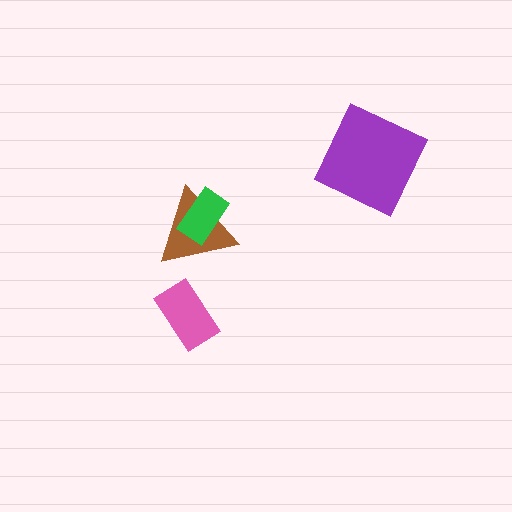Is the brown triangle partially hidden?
Yes, it is partially covered by another shape.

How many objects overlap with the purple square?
0 objects overlap with the purple square.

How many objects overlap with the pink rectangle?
0 objects overlap with the pink rectangle.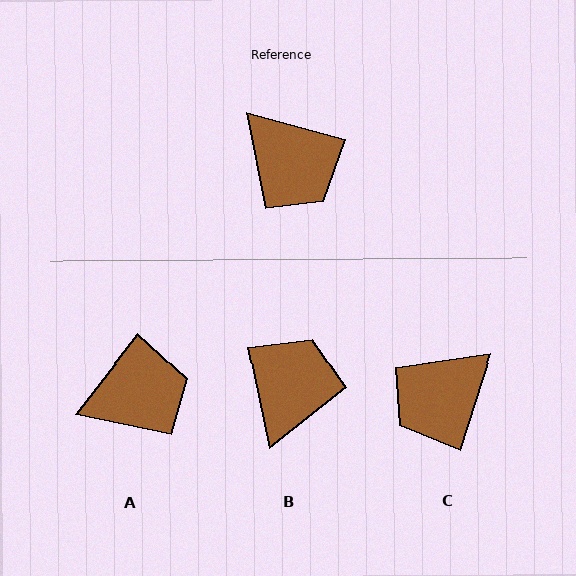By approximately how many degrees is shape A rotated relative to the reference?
Approximately 67 degrees counter-clockwise.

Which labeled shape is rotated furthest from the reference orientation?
B, about 117 degrees away.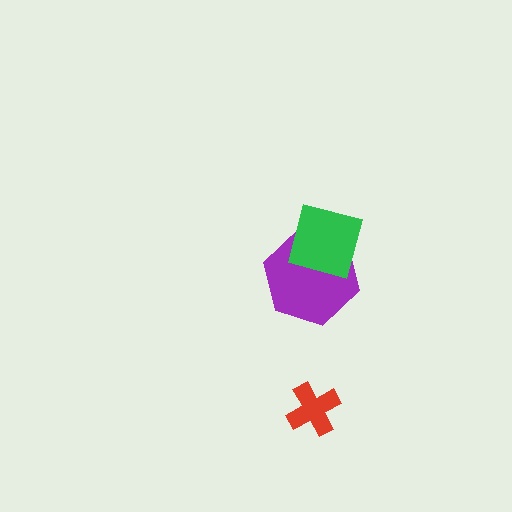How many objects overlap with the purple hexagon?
1 object overlaps with the purple hexagon.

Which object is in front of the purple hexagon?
The green square is in front of the purple hexagon.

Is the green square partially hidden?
No, no other shape covers it.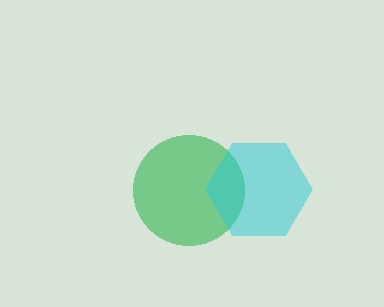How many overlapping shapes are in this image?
There are 2 overlapping shapes in the image.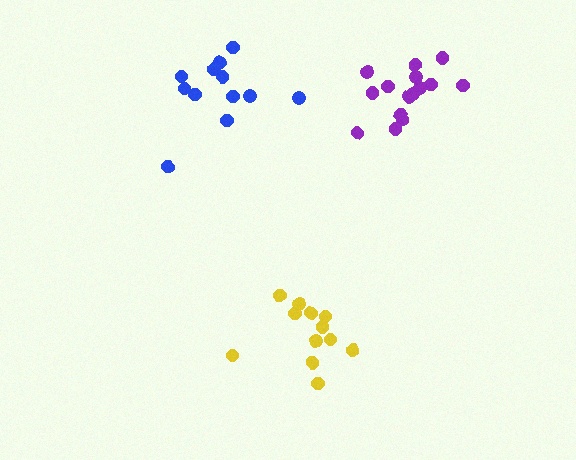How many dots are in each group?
Group 1: 12 dots, Group 2: 12 dots, Group 3: 15 dots (39 total).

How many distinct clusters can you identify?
There are 3 distinct clusters.